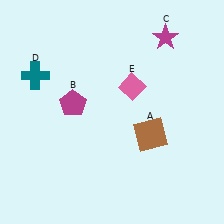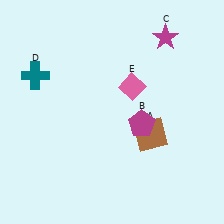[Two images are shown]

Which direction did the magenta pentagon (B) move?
The magenta pentagon (B) moved right.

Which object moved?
The magenta pentagon (B) moved right.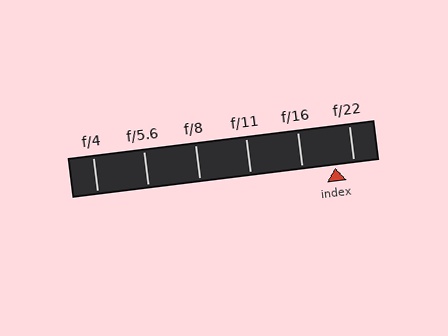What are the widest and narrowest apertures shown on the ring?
The widest aperture shown is f/4 and the narrowest is f/22.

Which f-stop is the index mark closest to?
The index mark is closest to f/22.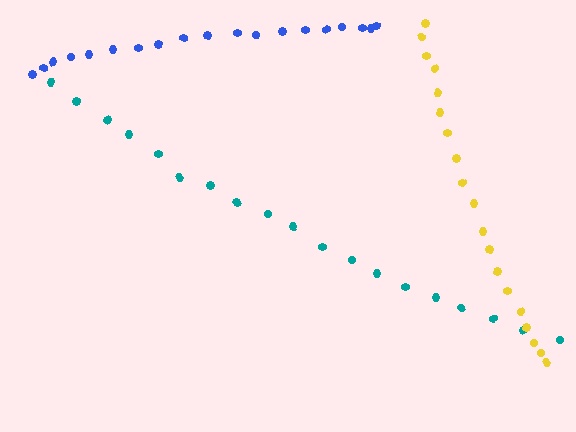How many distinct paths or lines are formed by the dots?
There are 3 distinct paths.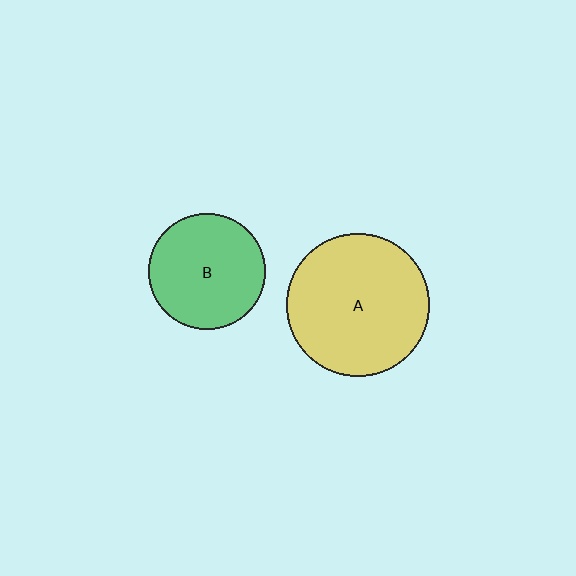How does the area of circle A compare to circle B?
Approximately 1.5 times.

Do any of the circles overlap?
No, none of the circles overlap.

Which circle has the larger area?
Circle A (yellow).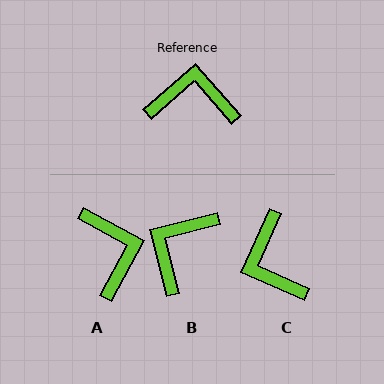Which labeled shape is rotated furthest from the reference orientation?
C, about 115 degrees away.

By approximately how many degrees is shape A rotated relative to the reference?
Approximately 70 degrees clockwise.